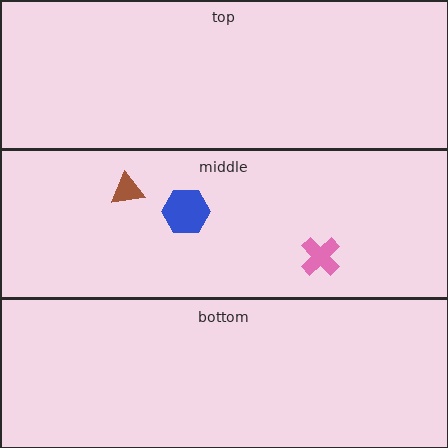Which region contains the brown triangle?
The middle region.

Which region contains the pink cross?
The middle region.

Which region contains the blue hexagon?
The middle region.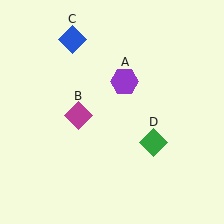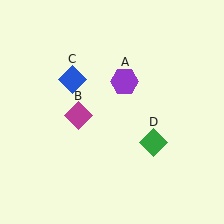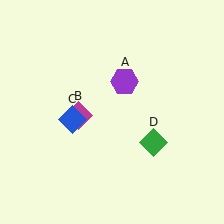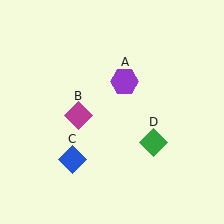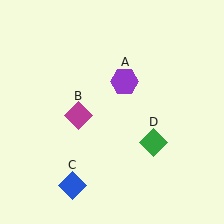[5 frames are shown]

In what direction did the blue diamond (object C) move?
The blue diamond (object C) moved down.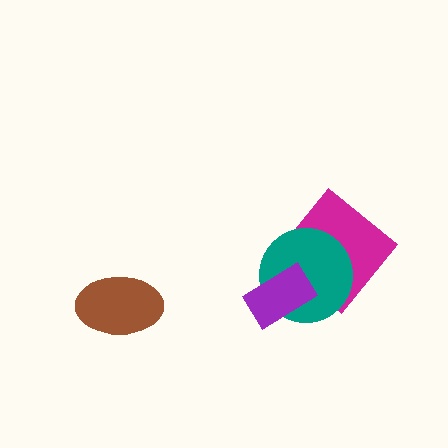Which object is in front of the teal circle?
The purple rectangle is in front of the teal circle.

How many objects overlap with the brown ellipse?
0 objects overlap with the brown ellipse.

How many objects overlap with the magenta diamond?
1 object overlaps with the magenta diamond.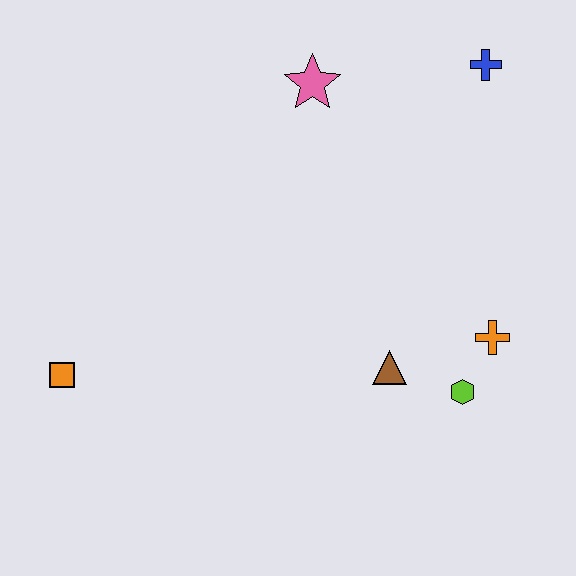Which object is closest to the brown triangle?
The lime hexagon is closest to the brown triangle.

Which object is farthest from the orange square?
The blue cross is farthest from the orange square.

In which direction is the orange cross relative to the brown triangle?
The orange cross is to the right of the brown triangle.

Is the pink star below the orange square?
No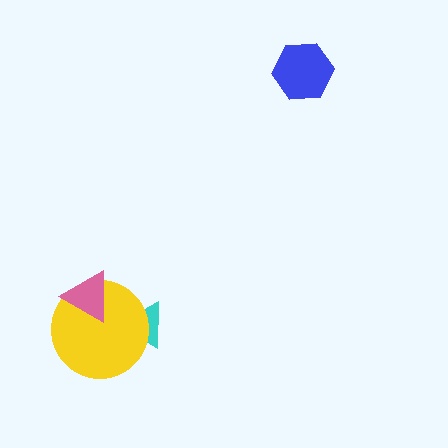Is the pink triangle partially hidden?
No, no other shape covers it.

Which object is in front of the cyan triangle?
The yellow circle is in front of the cyan triangle.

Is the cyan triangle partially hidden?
Yes, it is partially covered by another shape.